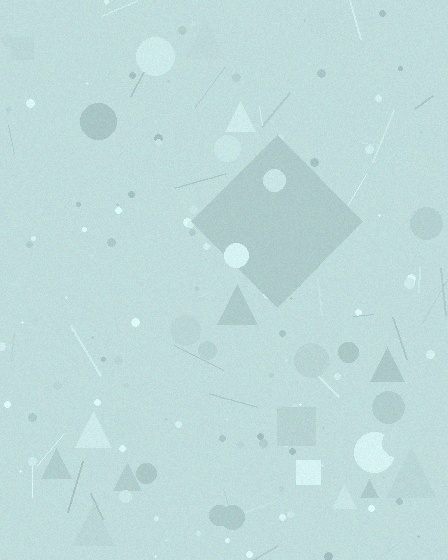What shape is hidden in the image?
A diamond is hidden in the image.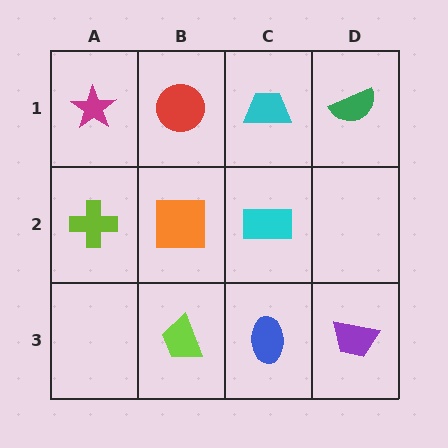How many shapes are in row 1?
4 shapes.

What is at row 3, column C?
A blue ellipse.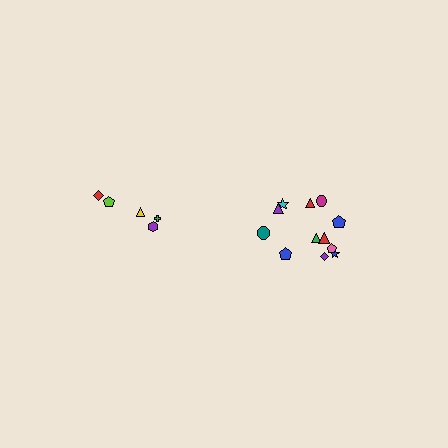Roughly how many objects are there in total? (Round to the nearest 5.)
Roughly 15 objects in total.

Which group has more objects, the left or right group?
The right group.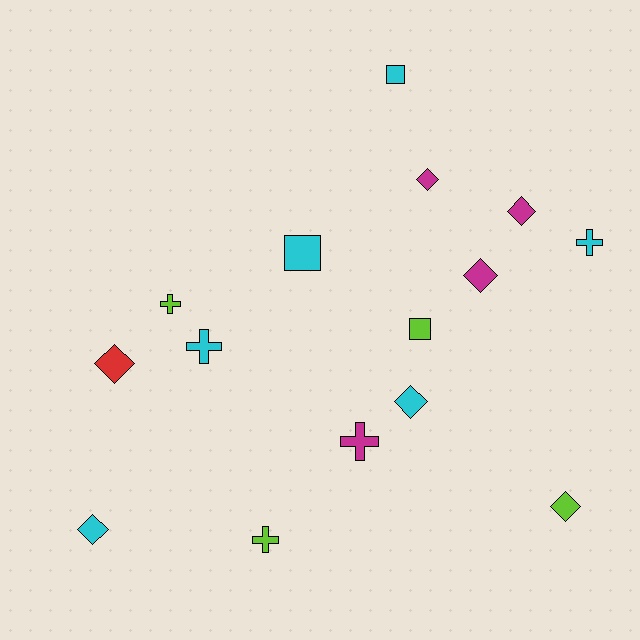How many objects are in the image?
There are 15 objects.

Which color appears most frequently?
Cyan, with 6 objects.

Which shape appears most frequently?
Diamond, with 7 objects.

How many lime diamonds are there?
There is 1 lime diamond.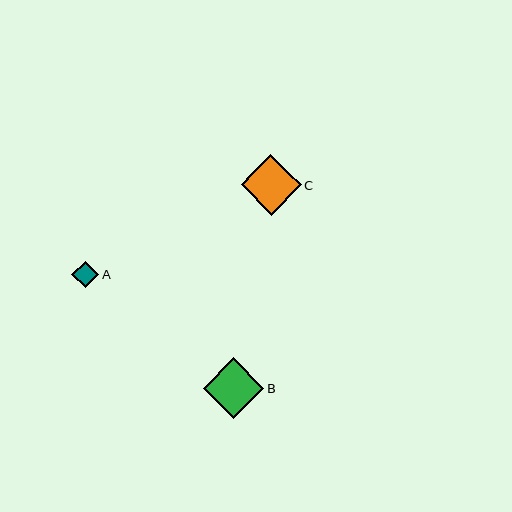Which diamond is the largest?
Diamond B is the largest with a size of approximately 61 pixels.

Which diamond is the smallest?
Diamond A is the smallest with a size of approximately 27 pixels.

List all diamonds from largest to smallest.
From largest to smallest: B, C, A.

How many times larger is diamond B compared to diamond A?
Diamond B is approximately 2.3 times the size of diamond A.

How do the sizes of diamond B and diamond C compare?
Diamond B and diamond C are approximately the same size.